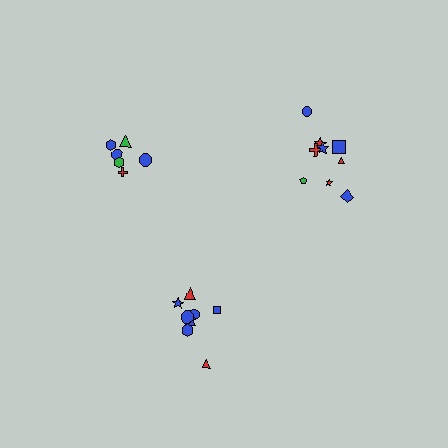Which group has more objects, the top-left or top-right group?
The top-right group.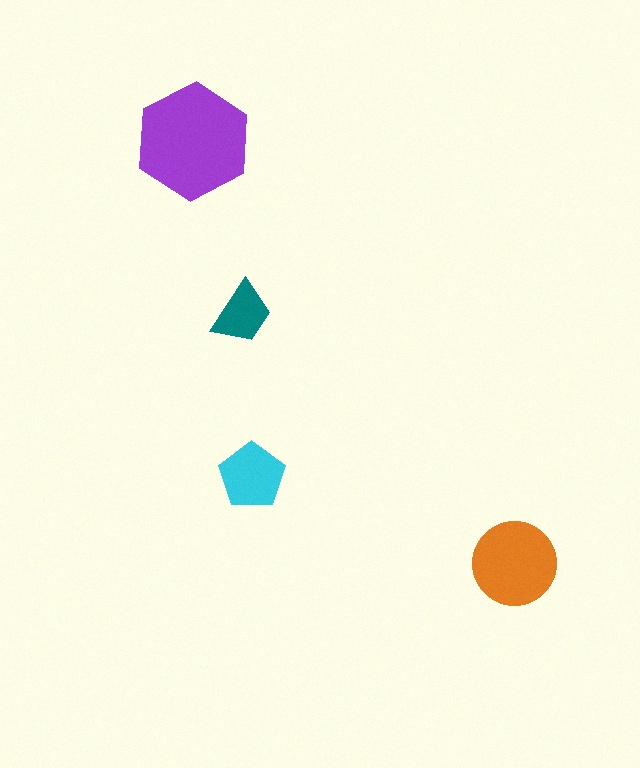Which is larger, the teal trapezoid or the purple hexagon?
The purple hexagon.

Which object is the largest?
The purple hexagon.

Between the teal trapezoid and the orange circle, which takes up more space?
The orange circle.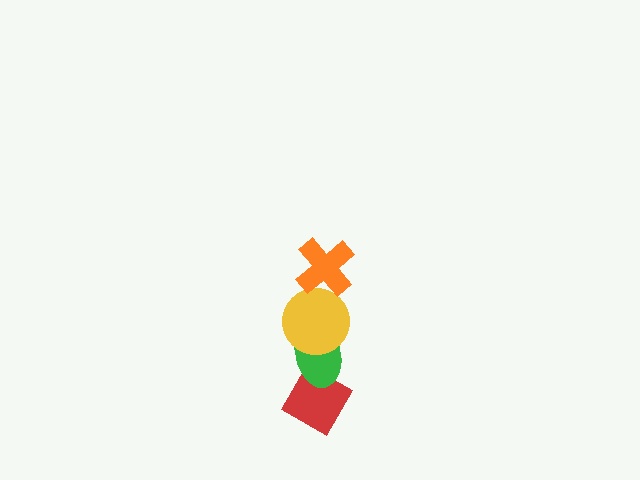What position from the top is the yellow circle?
The yellow circle is 2nd from the top.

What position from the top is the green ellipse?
The green ellipse is 3rd from the top.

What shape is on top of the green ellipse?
The yellow circle is on top of the green ellipse.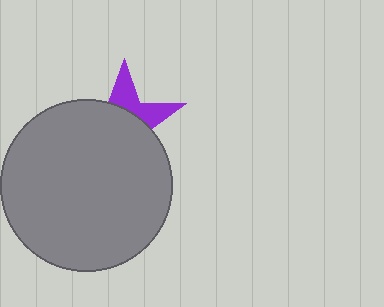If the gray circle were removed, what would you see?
You would see the complete purple star.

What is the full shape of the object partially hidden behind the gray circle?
The partially hidden object is a purple star.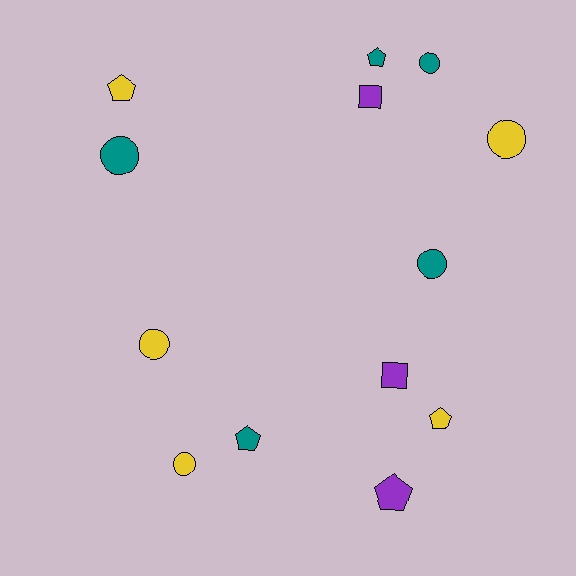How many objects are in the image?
There are 13 objects.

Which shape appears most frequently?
Circle, with 6 objects.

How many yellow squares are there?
There are no yellow squares.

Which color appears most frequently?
Yellow, with 5 objects.